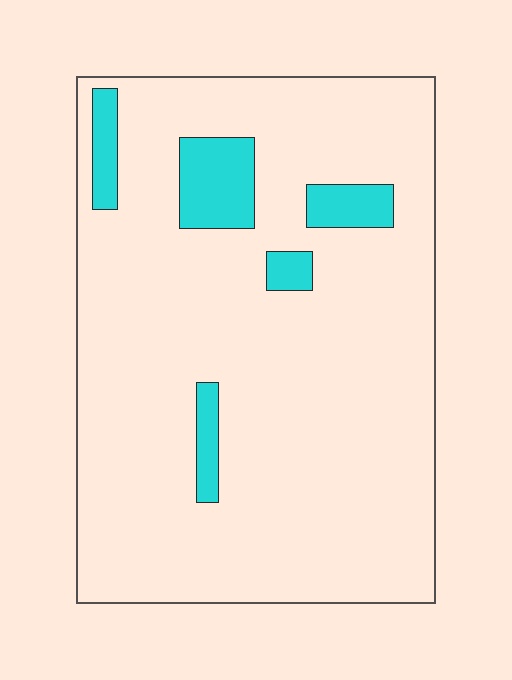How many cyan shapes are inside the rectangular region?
5.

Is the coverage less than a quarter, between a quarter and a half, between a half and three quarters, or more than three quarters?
Less than a quarter.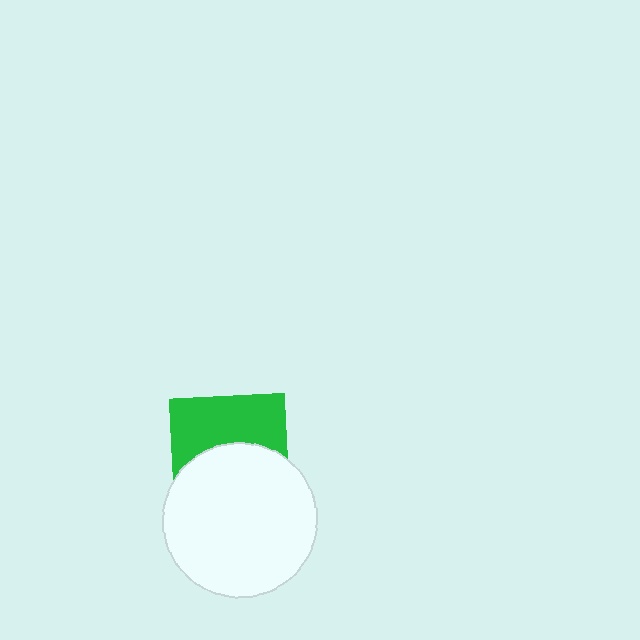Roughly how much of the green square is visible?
About half of it is visible (roughly 47%).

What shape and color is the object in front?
The object in front is a white circle.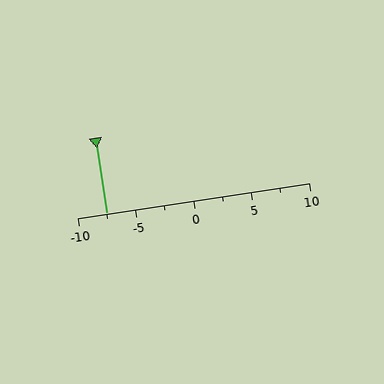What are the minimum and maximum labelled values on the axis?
The axis runs from -10 to 10.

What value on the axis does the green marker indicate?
The marker indicates approximately -7.5.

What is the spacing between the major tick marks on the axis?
The major ticks are spaced 5 apart.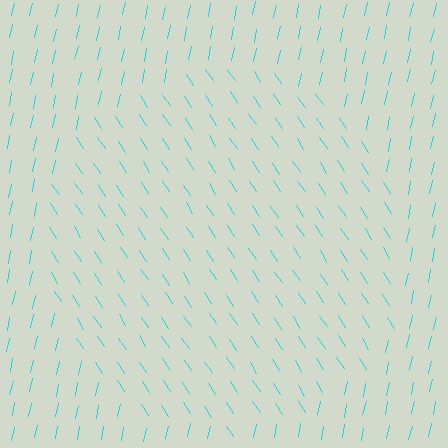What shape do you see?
I see a circle.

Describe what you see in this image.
The image is filled with small cyan line segments. A circle region in the image has lines oriented differently from the surrounding lines, creating a visible texture boundary.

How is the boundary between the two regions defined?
The boundary is defined purely by a change in line orientation (approximately 45 degrees difference). All lines are the same color and thickness.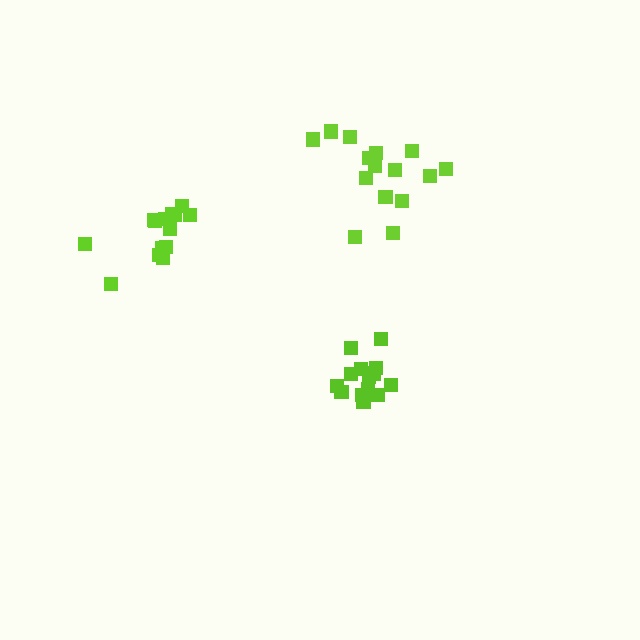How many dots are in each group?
Group 1: 14 dots, Group 2: 14 dots, Group 3: 15 dots (43 total).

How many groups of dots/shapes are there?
There are 3 groups.